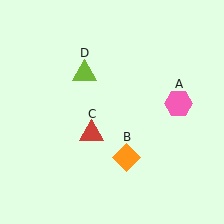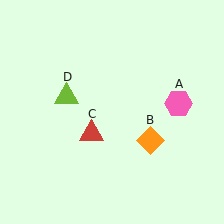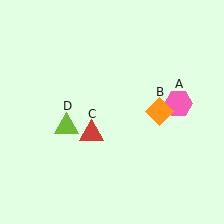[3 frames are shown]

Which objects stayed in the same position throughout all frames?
Pink hexagon (object A) and red triangle (object C) remained stationary.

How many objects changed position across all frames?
2 objects changed position: orange diamond (object B), lime triangle (object D).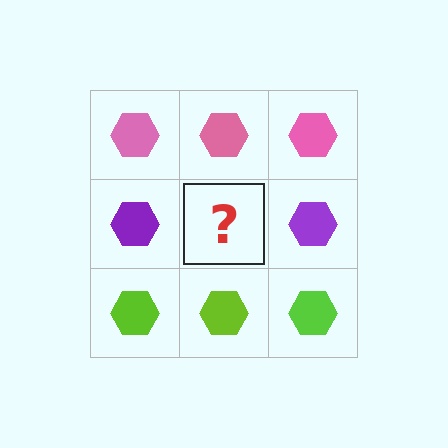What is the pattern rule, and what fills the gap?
The rule is that each row has a consistent color. The gap should be filled with a purple hexagon.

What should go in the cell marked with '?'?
The missing cell should contain a purple hexagon.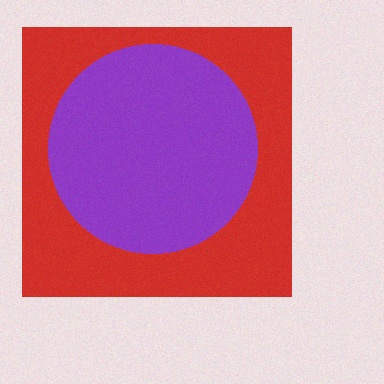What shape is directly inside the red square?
The purple circle.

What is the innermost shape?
The purple circle.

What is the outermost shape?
The red square.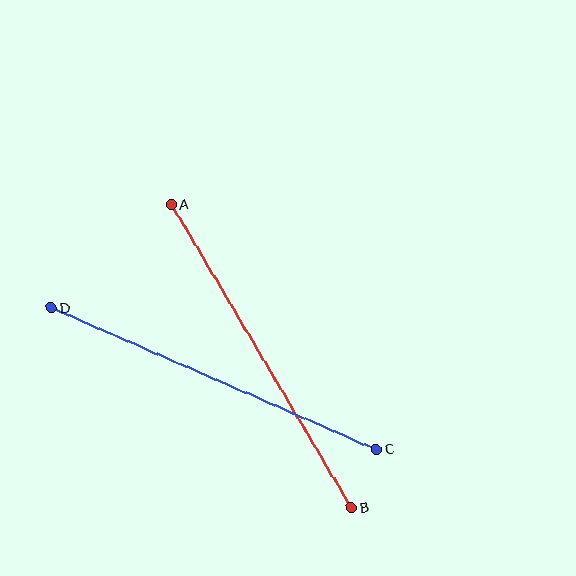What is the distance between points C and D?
The distance is approximately 354 pixels.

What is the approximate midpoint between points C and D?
The midpoint is at approximately (214, 378) pixels.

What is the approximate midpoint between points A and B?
The midpoint is at approximately (261, 356) pixels.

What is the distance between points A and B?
The distance is approximately 353 pixels.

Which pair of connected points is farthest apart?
Points C and D are farthest apart.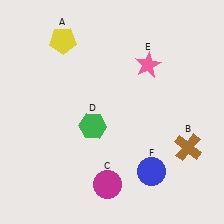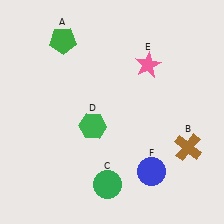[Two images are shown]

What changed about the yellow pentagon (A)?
In Image 1, A is yellow. In Image 2, it changed to green.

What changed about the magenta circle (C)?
In Image 1, C is magenta. In Image 2, it changed to green.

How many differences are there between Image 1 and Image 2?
There are 2 differences between the two images.